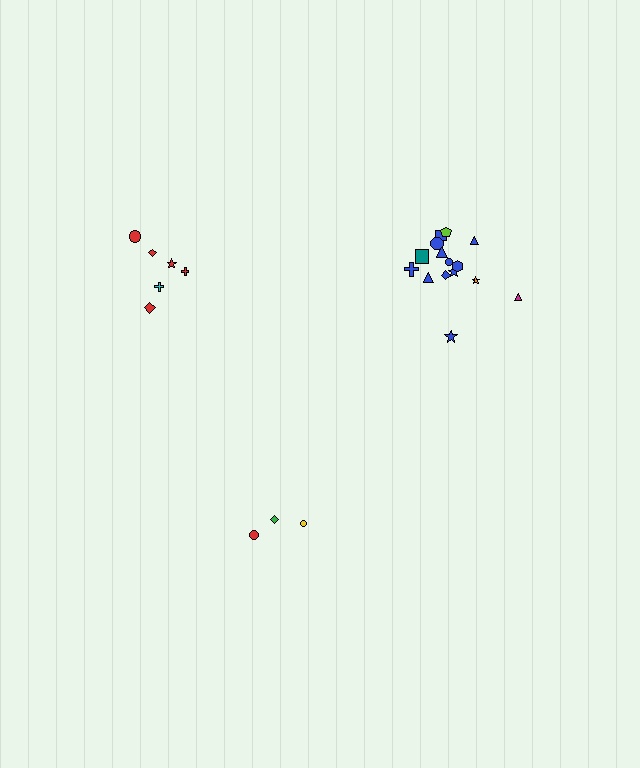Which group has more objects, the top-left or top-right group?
The top-right group.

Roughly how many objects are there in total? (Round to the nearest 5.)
Roughly 25 objects in total.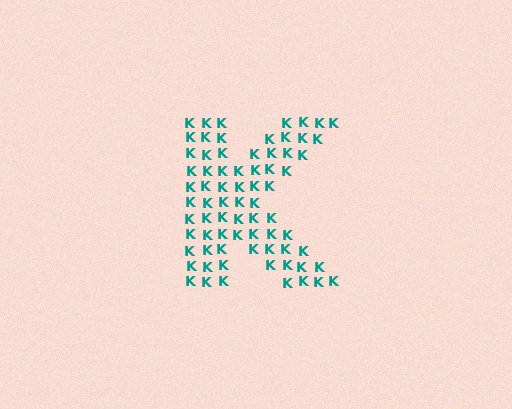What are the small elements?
The small elements are letter K's.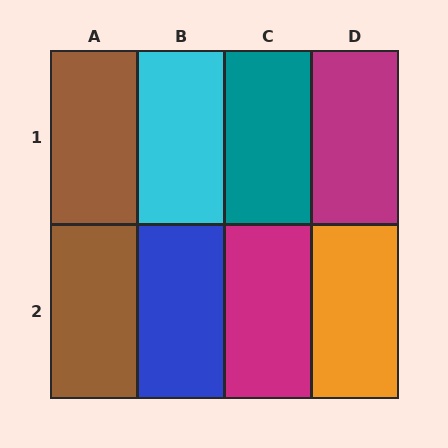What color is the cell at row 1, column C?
Teal.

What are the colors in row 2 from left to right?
Brown, blue, magenta, orange.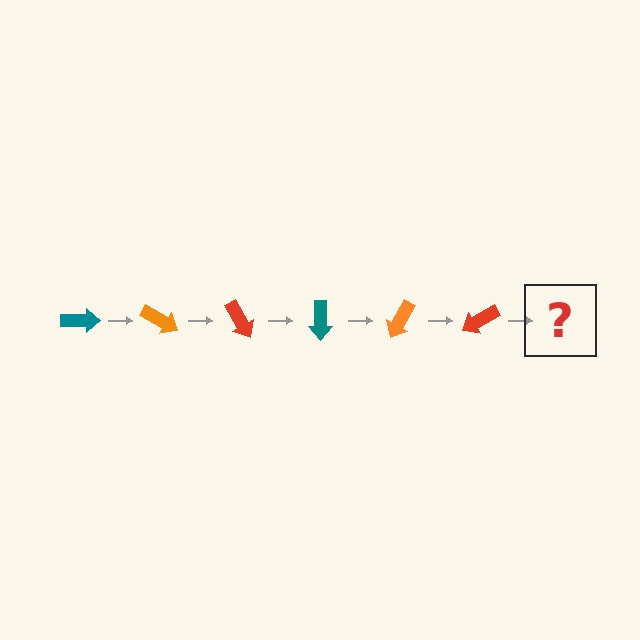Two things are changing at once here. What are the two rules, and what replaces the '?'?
The two rules are that it rotates 30 degrees each step and the color cycles through teal, orange, and red. The '?' should be a teal arrow, rotated 180 degrees from the start.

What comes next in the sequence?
The next element should be a teal arrow, rotated 180 degrees from the start.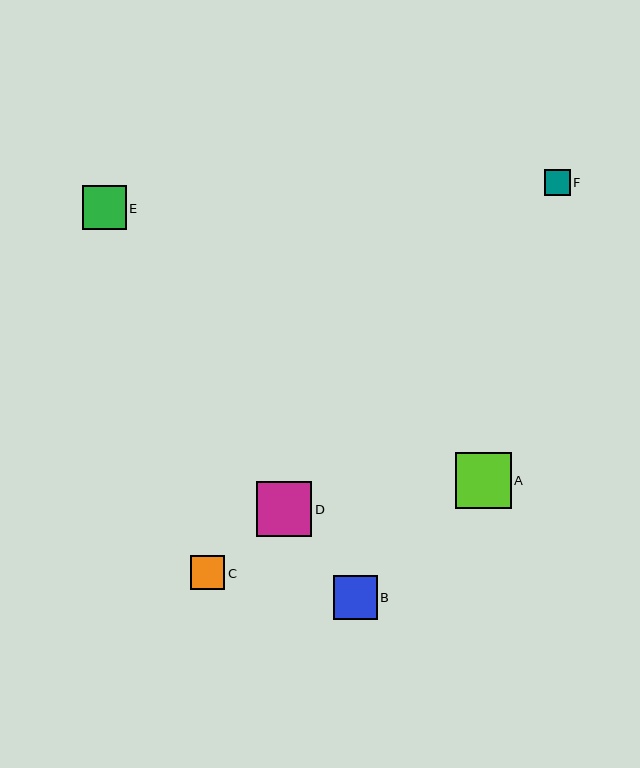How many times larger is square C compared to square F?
Square C is approximately 1.3 times the size of square F.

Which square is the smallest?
Square F is the smallest with a size of approximately 26 pixels.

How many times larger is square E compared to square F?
Square E is approximately 1.7 times the size of square F.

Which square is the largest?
Square A is the largest with a size of approximately 56 pixels.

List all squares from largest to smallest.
From largest to smallest: A, D, B, E, C, F.